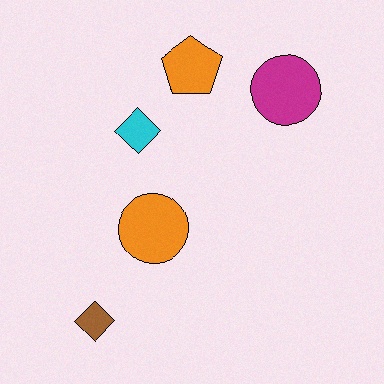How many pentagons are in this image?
There is 1 pentagon.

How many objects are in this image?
There are 5 objects.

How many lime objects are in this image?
There are no lime objects.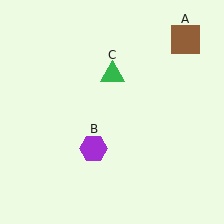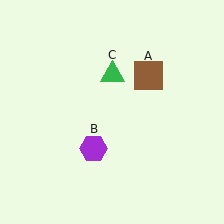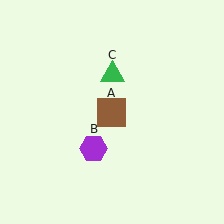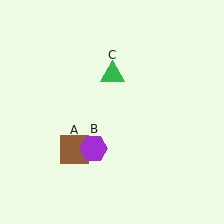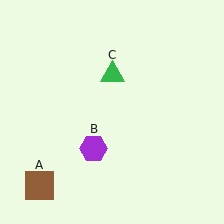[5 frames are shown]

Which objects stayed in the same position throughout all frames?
Purple hexagon (object B) and green triangle (object C) remained stationary.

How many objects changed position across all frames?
1 object changed position: brown square (object A).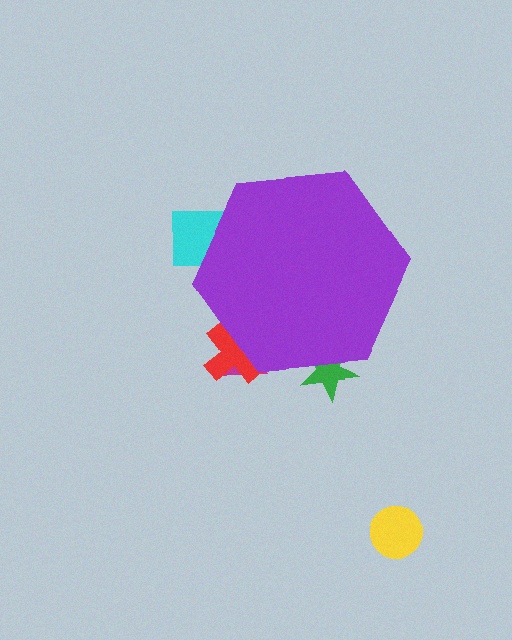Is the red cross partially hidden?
Yes, the red cross is partially hidden behind the purple hexagon.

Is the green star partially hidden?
Yes, the green star is partially hidden behind the purple hexagon.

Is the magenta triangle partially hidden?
Yes, the magenta triangle is partially hidden behind the purple hexagon.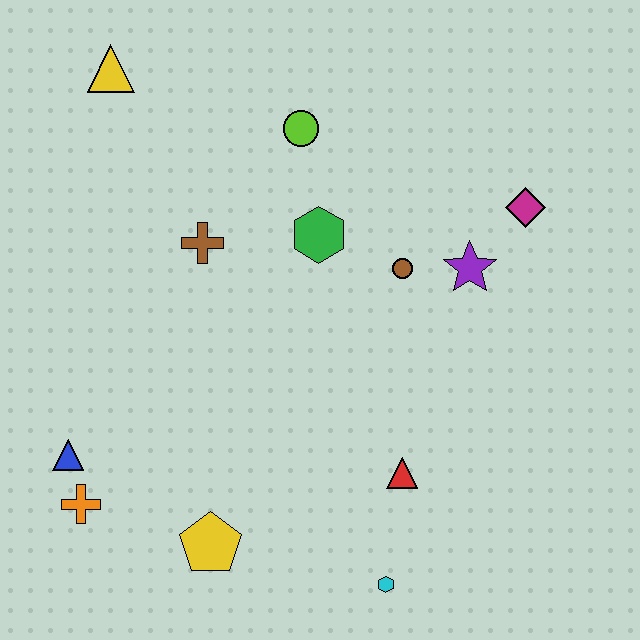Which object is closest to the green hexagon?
The brown circle is closest to the green hexagon.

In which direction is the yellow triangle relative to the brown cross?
The yellow triangle is above the brown cross.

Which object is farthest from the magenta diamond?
The orange cross is farthest from the magenta diamond.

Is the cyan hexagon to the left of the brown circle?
Yes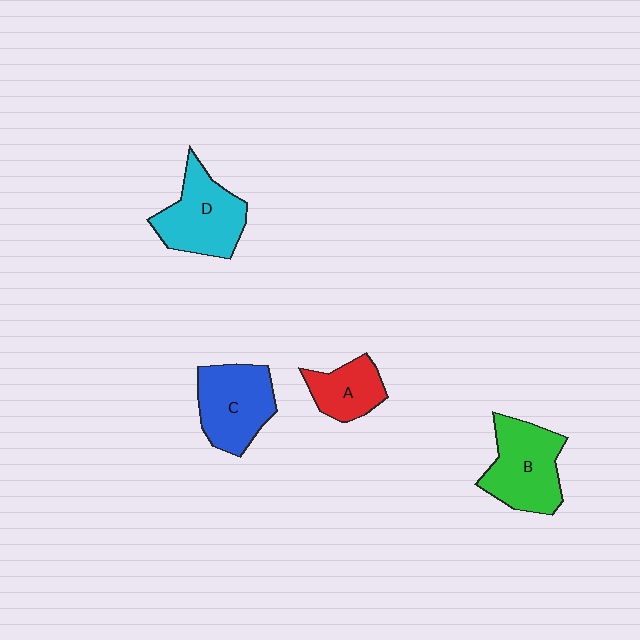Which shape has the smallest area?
Shape A (red).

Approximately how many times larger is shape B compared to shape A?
Approximately 1.7 times.